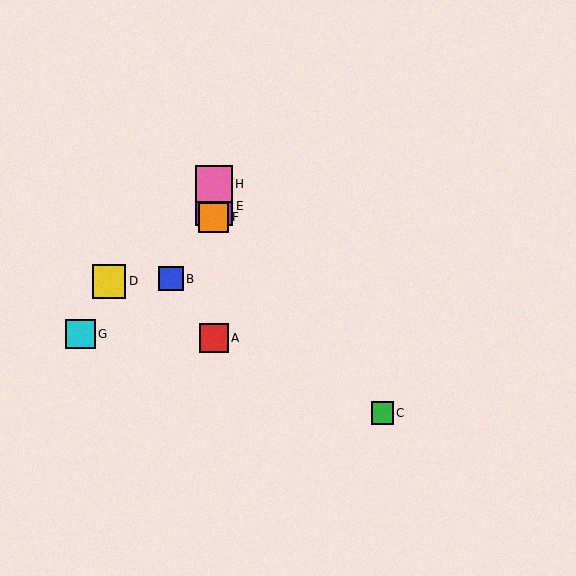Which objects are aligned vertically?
Objects A, E, F, H are aligned vertically.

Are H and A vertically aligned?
Yes, both are at x≈214.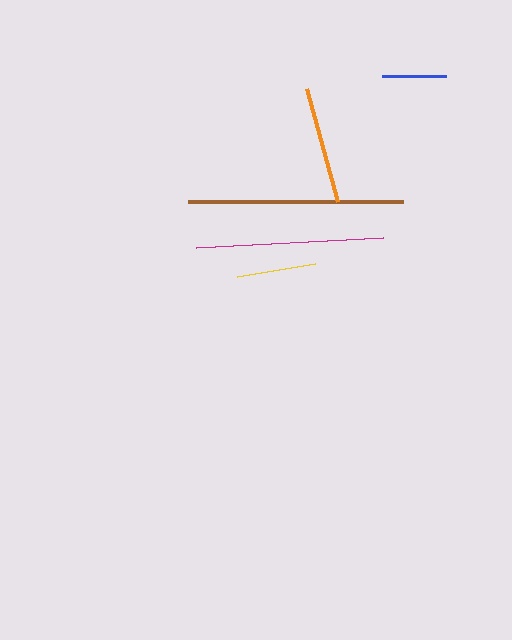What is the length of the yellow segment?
The yellow segment is approximately 79 pixels long.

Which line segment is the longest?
The brown line is the longest at approximately 215 pixels.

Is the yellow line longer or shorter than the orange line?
The orange line is longer than the yellow line.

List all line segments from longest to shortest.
From longest to shortest: brown, magenta, orange, yellow, blue.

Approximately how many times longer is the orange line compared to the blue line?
The orange line is approximately 1.8 times the length of the blue line.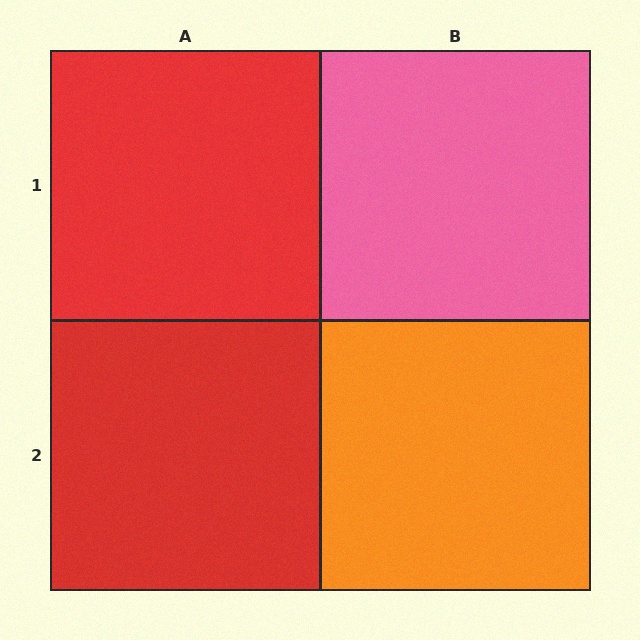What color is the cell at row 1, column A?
Red.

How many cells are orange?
1 cell is orange.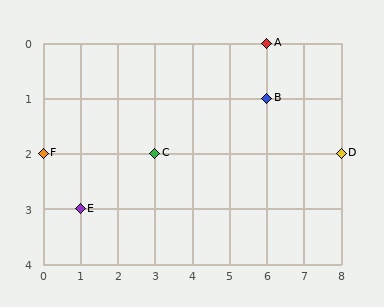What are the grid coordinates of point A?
Point A is at grid coordinates (6, 0).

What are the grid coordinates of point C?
Point C is at grid coordinates (3, 2).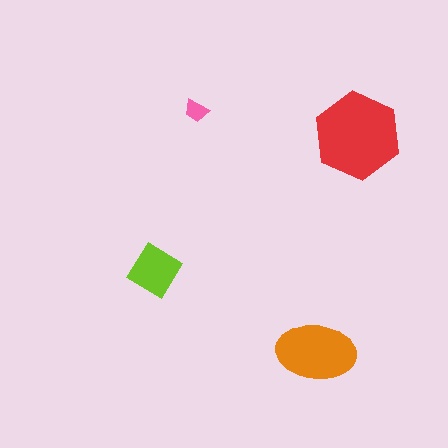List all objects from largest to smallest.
The red hexagon, the orange ellipse, the lime diamond, the pink trapezoid.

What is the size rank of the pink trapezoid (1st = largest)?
4th.